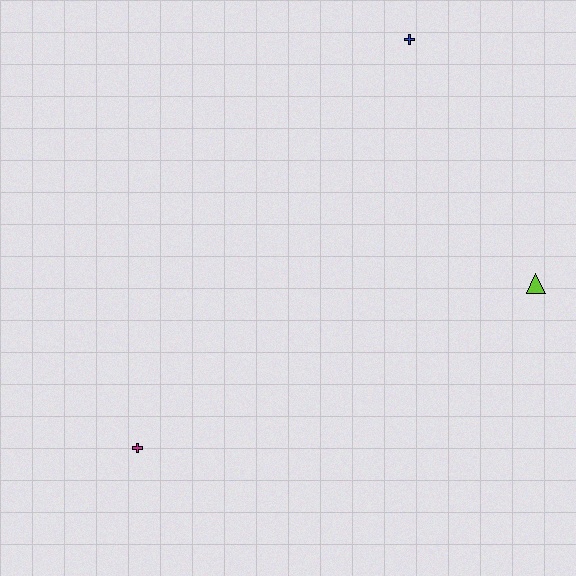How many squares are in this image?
There are no squares.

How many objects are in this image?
There are 3 objects.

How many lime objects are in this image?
There is 1 lime object.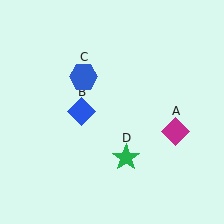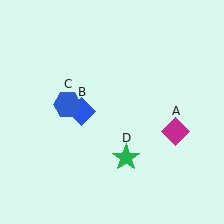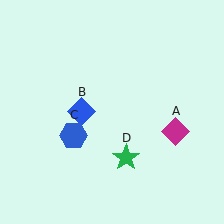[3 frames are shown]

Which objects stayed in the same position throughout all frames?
Magenta diamond (object A) and blue diamond (object B) and green star (object D) remained stationary.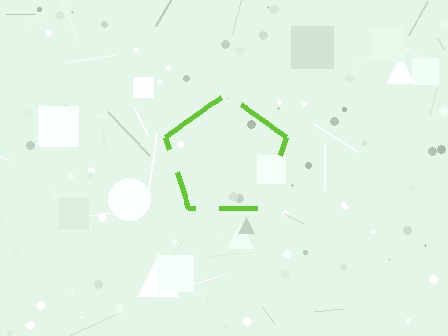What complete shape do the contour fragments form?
The contour fragments form a pentagon.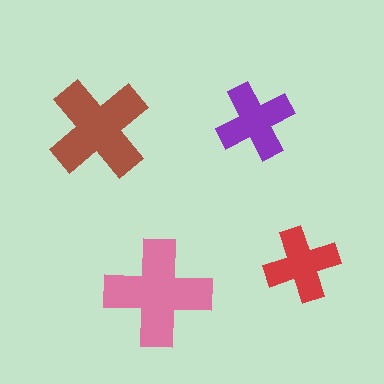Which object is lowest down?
The pink cross is bottommost.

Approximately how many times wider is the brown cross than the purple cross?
About 1.5 times wider.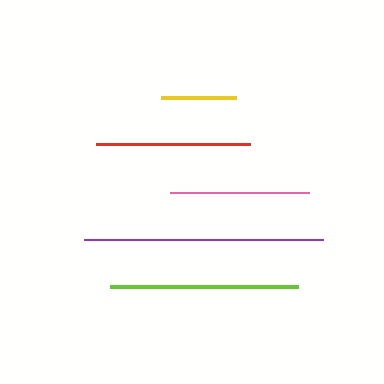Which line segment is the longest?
The purple line is the longest at approximately 239 pixels.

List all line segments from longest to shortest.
From longest to shortest: purple, lime, red, pink, yellow.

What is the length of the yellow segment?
The yellow segment is approximately 75 pixels long.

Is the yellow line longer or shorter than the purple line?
The purple line is longer than the yellow line.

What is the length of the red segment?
The red segment is approximately 154 pixels long.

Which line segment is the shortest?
The yellow line is the shortest at approximately 75 pixels.